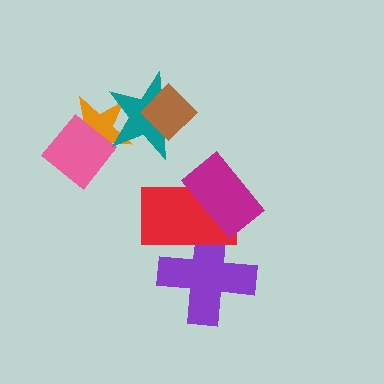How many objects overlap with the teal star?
2 objects overlap with the teal star.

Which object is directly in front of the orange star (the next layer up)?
The pink diamond is directly in front of the orange star.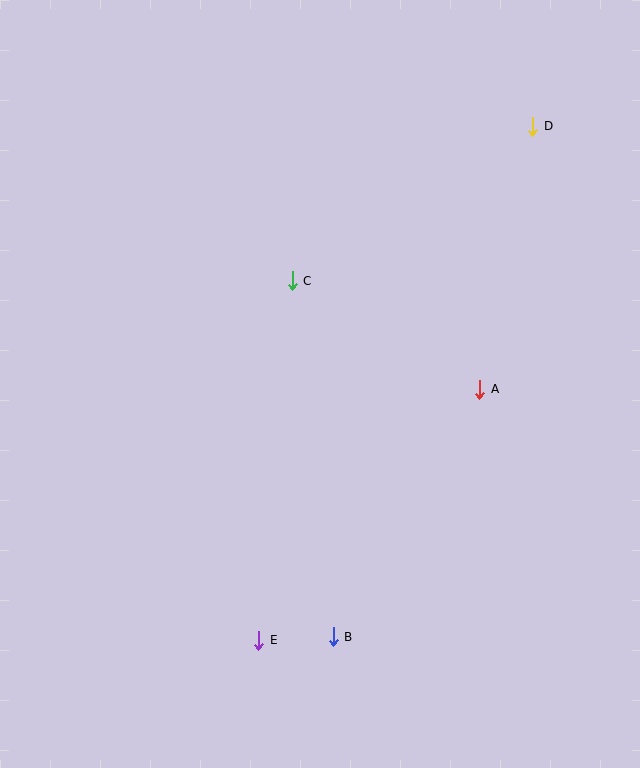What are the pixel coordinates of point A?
Point A is at (480, 390).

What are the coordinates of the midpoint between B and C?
The midpoint between B and C is at (313, 459).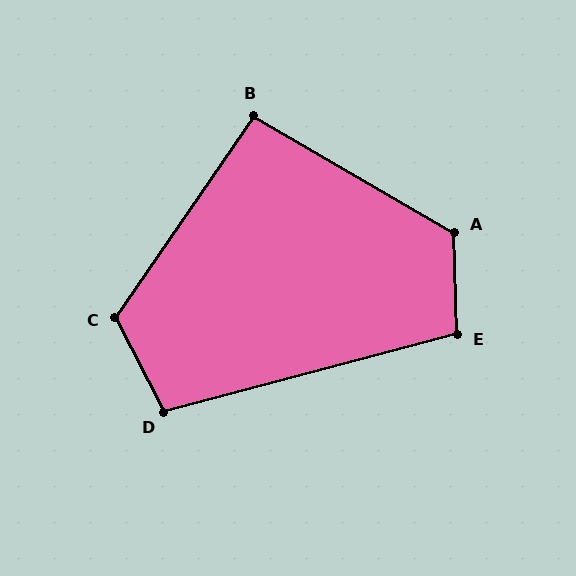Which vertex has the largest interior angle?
A, at approximately 122 degrees.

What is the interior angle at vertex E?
Approximately 103 degrees (obtuse).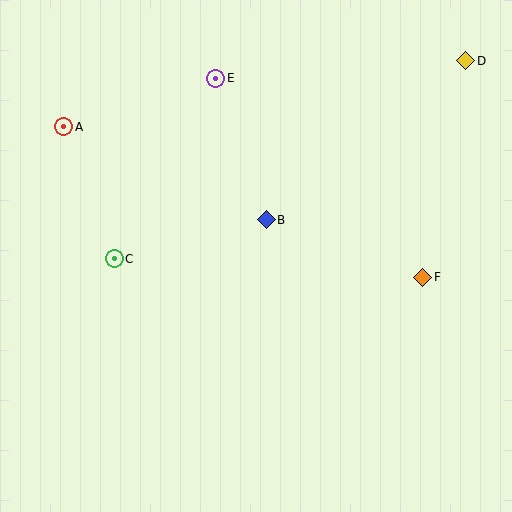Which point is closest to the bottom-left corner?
Point C is closest to the bottom-left corner.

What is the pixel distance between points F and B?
The distance between F and B is 167 pixels.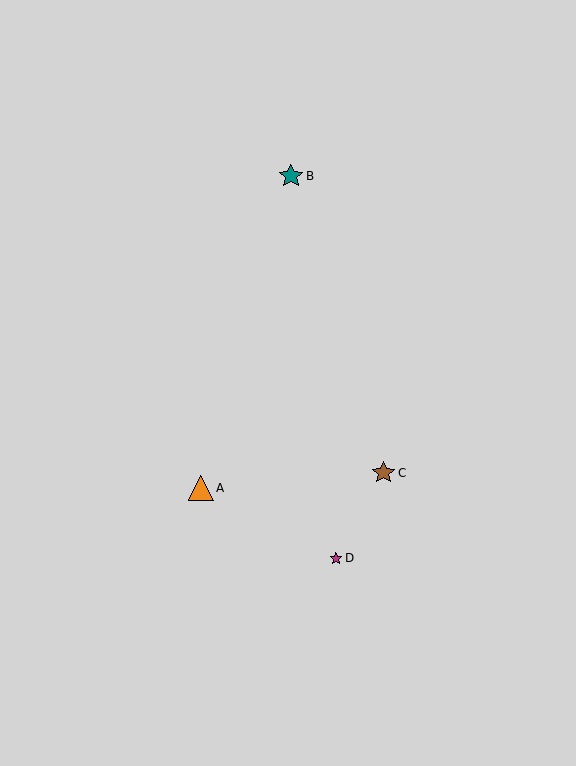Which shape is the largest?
The orange triangle (labeled A) is the largest.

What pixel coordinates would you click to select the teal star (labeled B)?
Click at (291, 176) to select the teal star B.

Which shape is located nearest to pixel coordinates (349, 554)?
The magenta star (labeled D) at (336, 558) is nearest to that location.